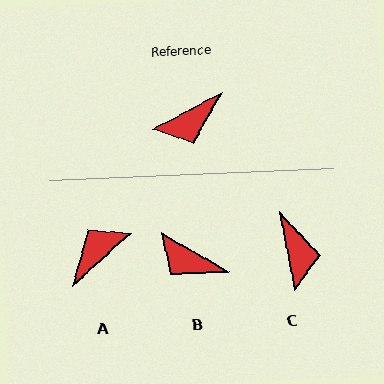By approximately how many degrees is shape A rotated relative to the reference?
Approximately 166 degrees clockwise.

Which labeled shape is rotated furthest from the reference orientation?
A, about 166 degrees away.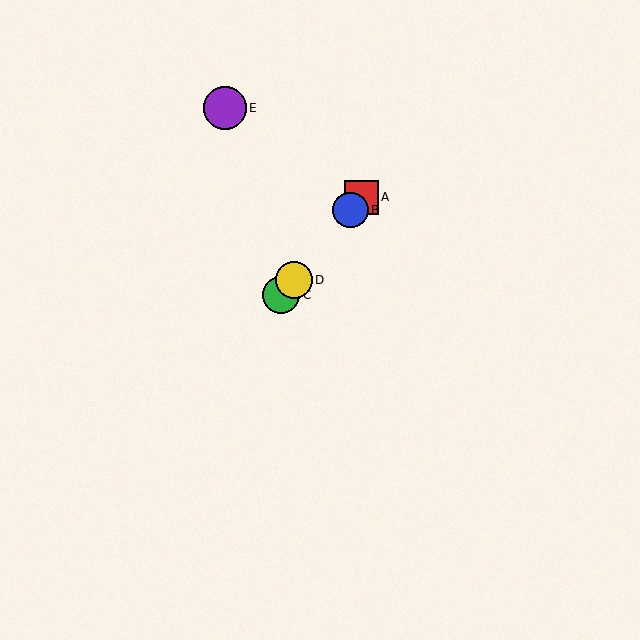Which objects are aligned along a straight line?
Objects A, B, C, D are aligned along a straight line.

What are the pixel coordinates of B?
Object B is at (351, 210).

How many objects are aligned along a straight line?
4 objects (A, B, C, D) are aligned along a straight line.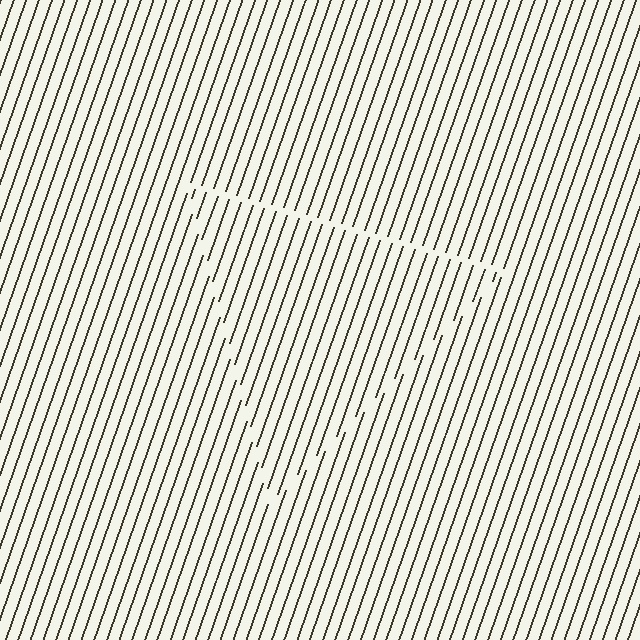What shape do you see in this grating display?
An illusory triangle. The interior of the shape contains the same grating, shifted by half a period — the contour is defined by the phase discontinuity where line-ends from the inner and outer gratings abut.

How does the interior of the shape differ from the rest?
The interior of the shape contains the same grating, shifted by half a period — the contour is defined by the phase discontinuity where line-ends from the inner and outer gratings abut.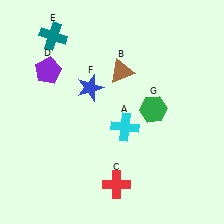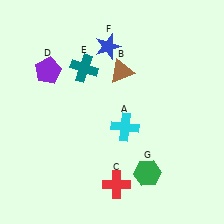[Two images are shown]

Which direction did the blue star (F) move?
The blue star (F) moved up.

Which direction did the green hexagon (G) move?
The green hexagon (G) moved down.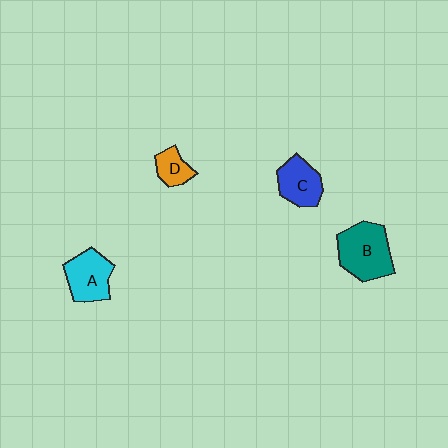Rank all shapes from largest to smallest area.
From largest to smallest: B (teal), A (cyan), C (blue), D (orange).